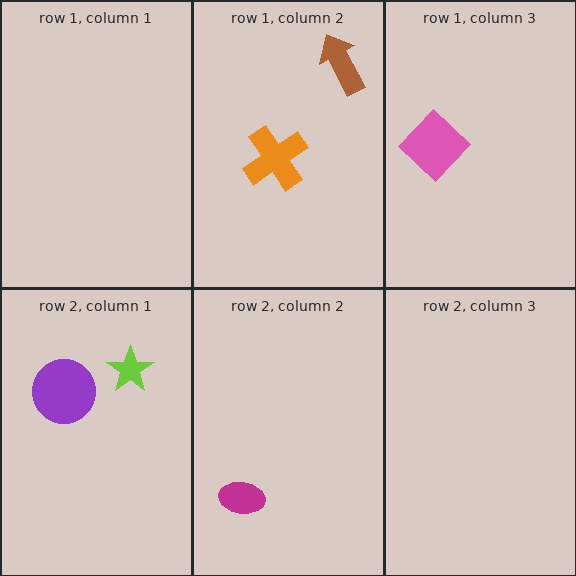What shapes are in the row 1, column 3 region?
The pink diamond.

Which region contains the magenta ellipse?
The row 2, column 2 region.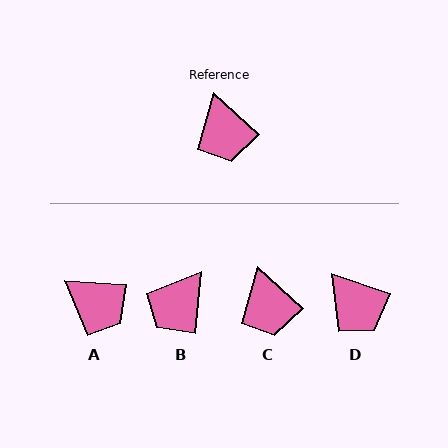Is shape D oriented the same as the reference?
No, it is off by about 22 degrees.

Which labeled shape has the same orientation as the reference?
C.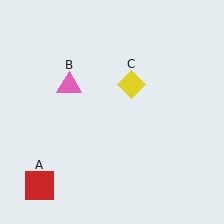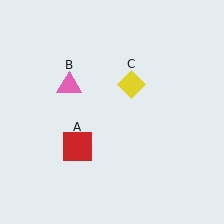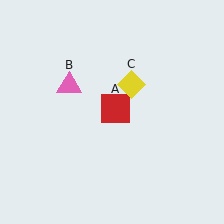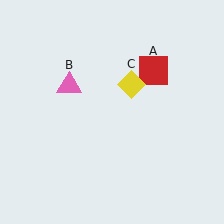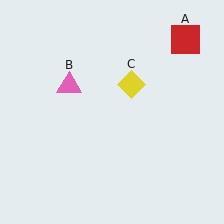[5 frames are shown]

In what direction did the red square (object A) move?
The red square (object A) moved up and to the right.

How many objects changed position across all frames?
1 object changed position: red square (object A).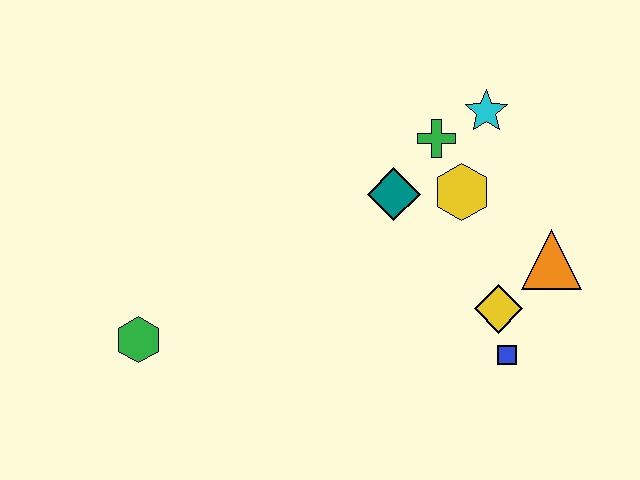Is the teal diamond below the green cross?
Yes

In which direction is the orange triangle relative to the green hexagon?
The orange triangle is to the right of the green hexagon.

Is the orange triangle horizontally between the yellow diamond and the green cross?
No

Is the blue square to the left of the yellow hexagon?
No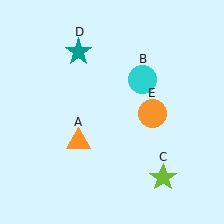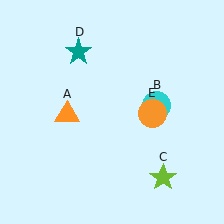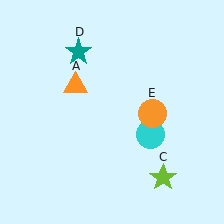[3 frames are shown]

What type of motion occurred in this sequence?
The orange triangle (object A), cyan circle (object B) rotated clockwise around the center of the scene.